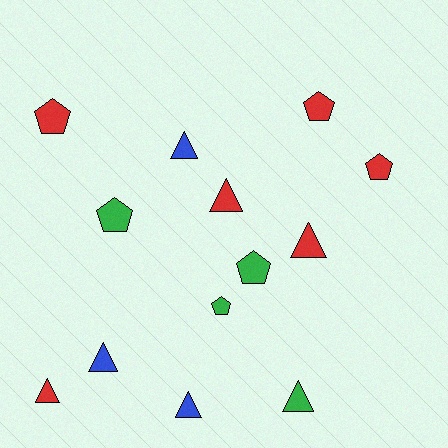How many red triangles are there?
There are 3 red triangles.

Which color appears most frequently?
Red, with 6 objects.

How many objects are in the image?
There are 13 objects.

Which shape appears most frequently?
Triangle, with 7 objects.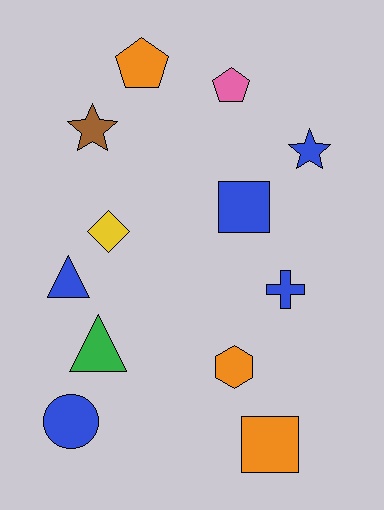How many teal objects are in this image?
There are no teal objects.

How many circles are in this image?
There is 1 circle.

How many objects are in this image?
There are 12 objects.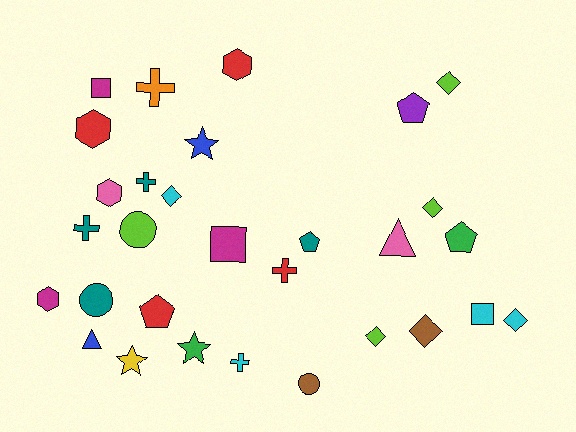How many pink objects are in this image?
There are 2 pink objects.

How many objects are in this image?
There are 30 objects.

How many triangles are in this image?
There are 2 triangles.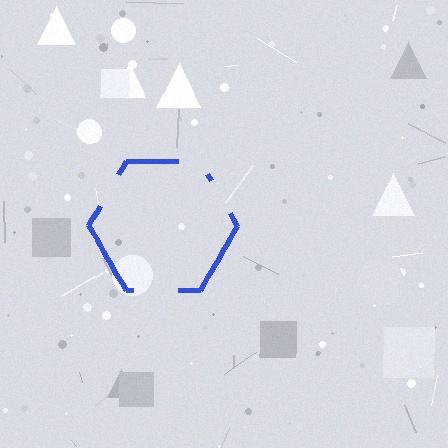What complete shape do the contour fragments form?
The contour fragments form a hexagon.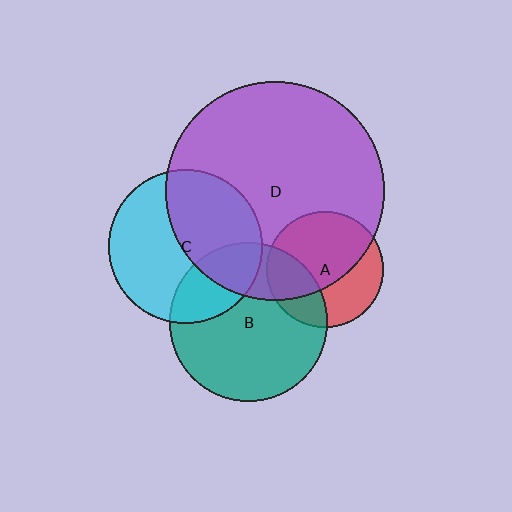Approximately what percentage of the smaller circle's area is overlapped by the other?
Approximately 30%.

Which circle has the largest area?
Circle D (purple).